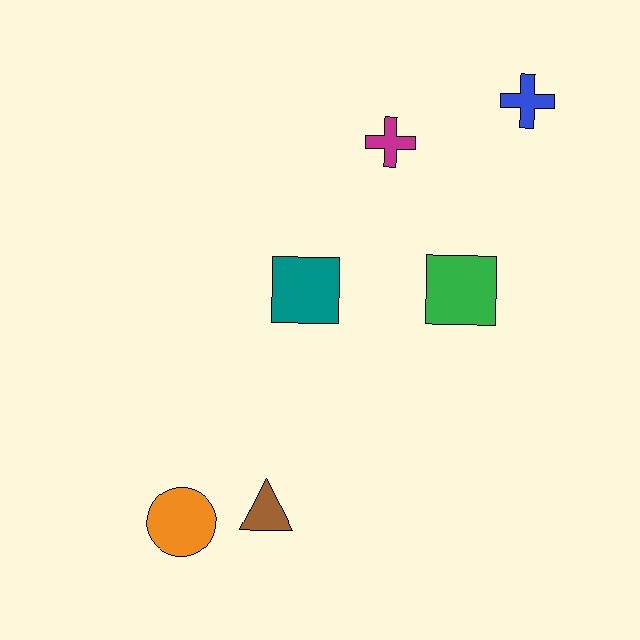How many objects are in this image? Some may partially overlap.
There are 6 objects.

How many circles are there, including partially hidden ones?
There is 1 circle.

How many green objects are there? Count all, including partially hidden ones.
There is 1 green object.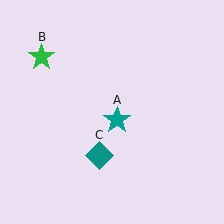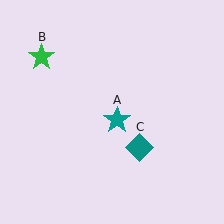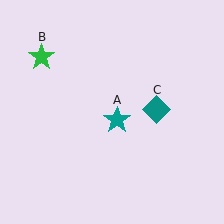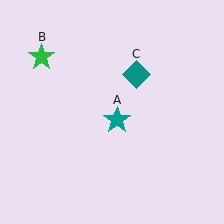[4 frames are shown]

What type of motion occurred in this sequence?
The teal diamond (object C) rotated counterclockwise around the center of the scene.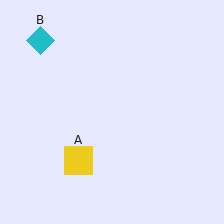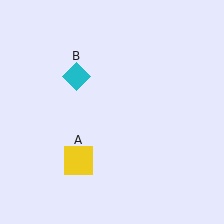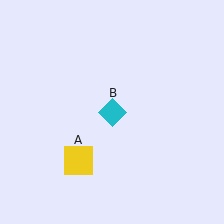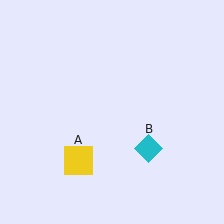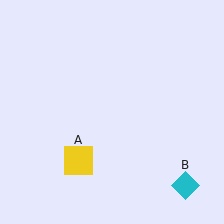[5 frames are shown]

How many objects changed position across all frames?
1 object changed position: cyan diamond (object B).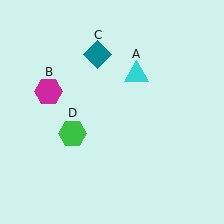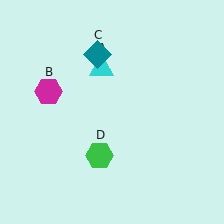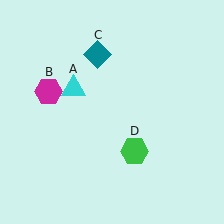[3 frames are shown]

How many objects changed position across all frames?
2 objects changed position: cyan triangle (object A), green hexagon (object D).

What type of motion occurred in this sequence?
The cyan triangle (object A), green hexagon (object D) rotated counterclockwise around the center of the scene.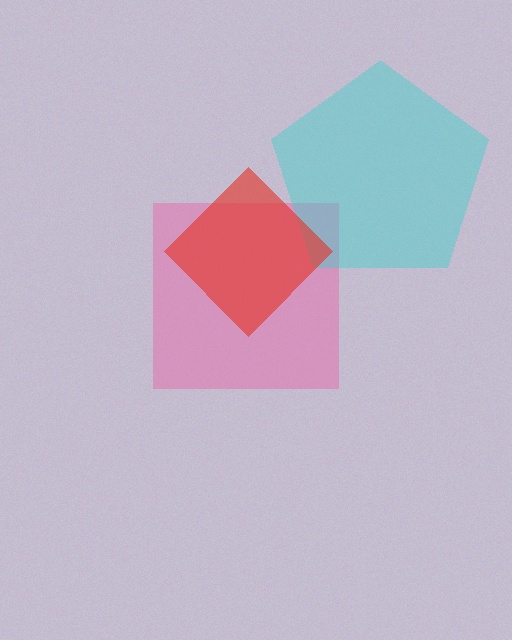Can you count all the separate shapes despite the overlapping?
Yes, there are 3 separate shapes.